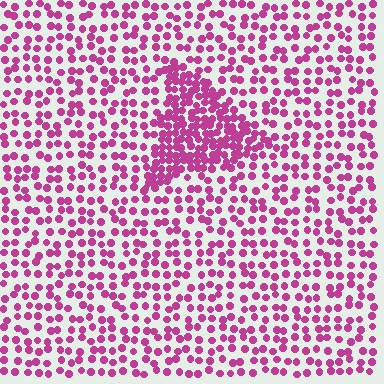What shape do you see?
I see a triangle.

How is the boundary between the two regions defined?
The boundary is defined by a change in element density (approximately 2.3x ratio). All elements are the same color, size, and shape.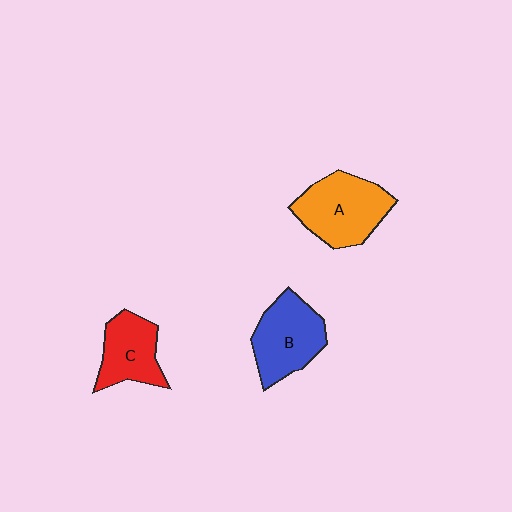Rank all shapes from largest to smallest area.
From largest to smallest: A (orange), B (blue), C (red).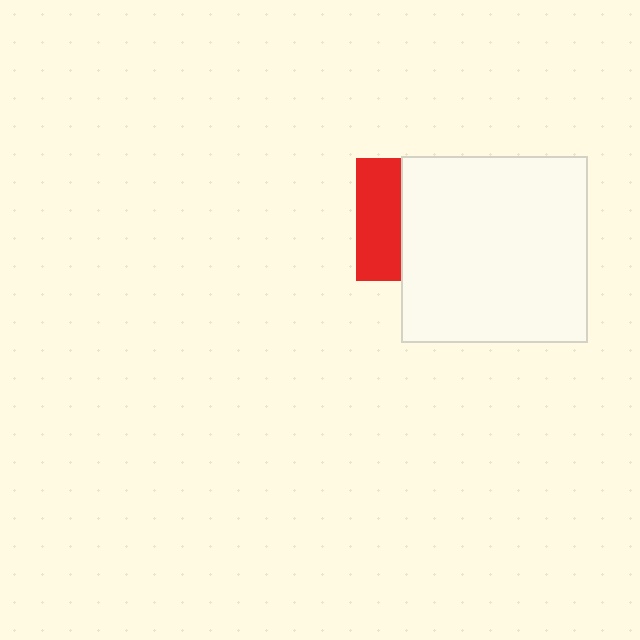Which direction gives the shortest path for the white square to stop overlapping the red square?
Moving right gives the shortest separation.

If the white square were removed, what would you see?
You would see the complete red square.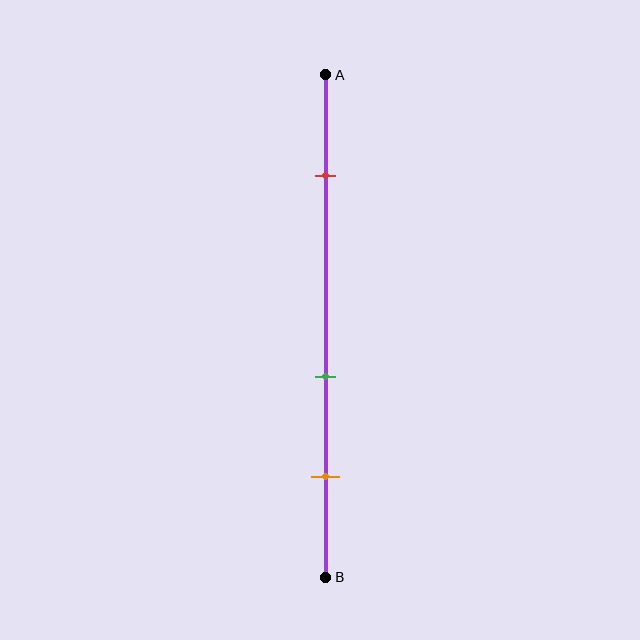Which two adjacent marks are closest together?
The green and orange marks are the closest adjacent pair.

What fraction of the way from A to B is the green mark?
The green mark is approximately 60% (0.6) of the way from A to B.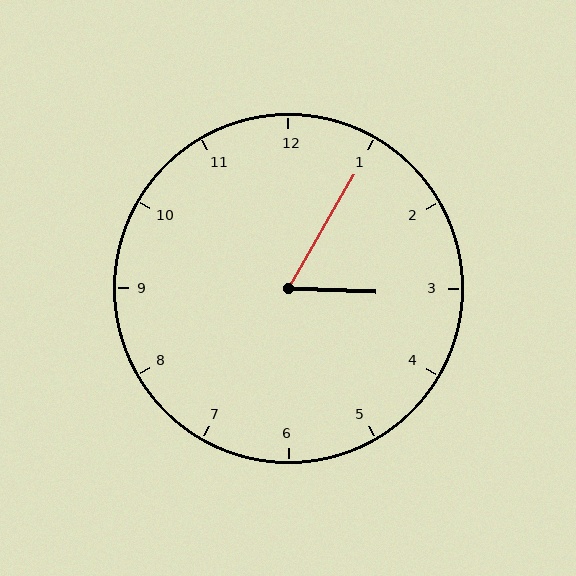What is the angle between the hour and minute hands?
Approximately 62 degrees.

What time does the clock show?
3:05.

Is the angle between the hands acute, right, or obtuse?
It is acute.